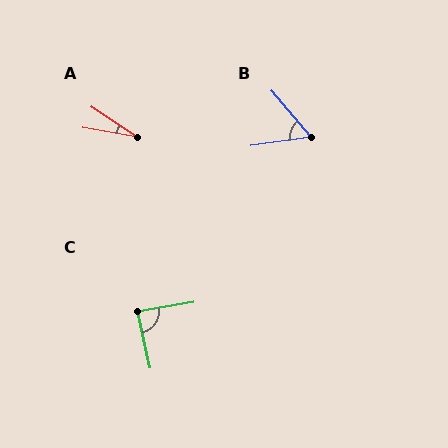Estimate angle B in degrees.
Approximately 58 degrees.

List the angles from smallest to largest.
A (24°), B (58°), C (87°).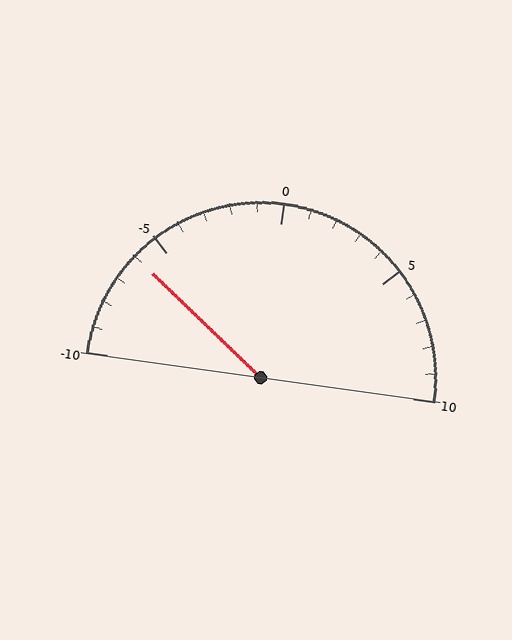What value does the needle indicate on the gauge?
The needle indicates approximately -6.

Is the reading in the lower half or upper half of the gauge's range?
The reading is in the lower half of the range (-10 to 10).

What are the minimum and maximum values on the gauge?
The gauge ranges from -10 to 10.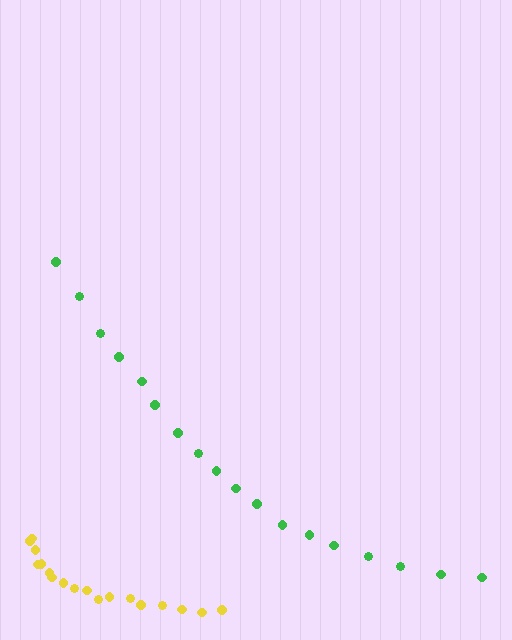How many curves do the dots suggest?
There are 2 distinct paths.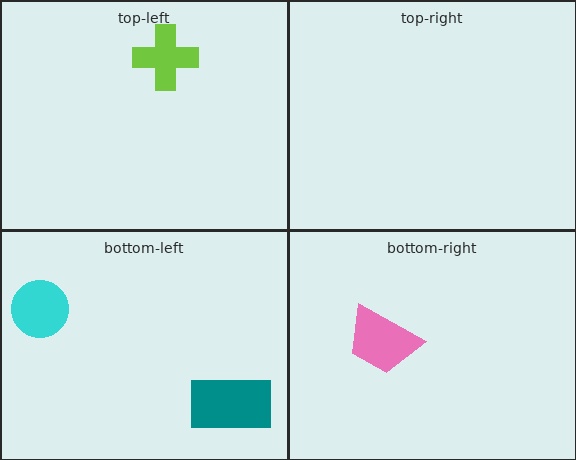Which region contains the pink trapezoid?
The bottom-right region.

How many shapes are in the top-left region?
1.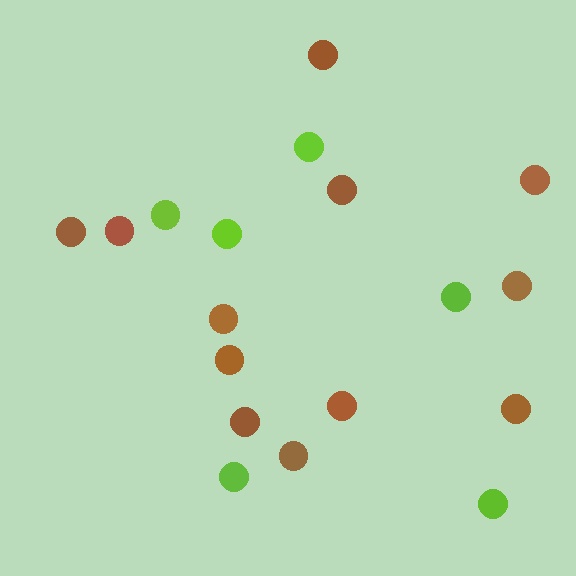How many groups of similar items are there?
There are 2 groups: one group of lime circles (6) and one group of brown circles (12).